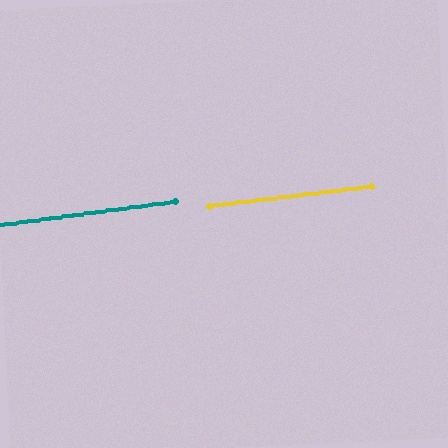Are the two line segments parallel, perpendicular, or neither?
Parallel — their directions differ by only 0.8°.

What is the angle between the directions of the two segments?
Approximately 1 degree.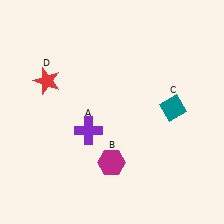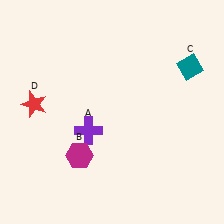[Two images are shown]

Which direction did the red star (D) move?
The red star (D) moved down.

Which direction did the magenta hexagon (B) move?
The magenta hexagon (B) moved left.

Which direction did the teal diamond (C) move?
The teal diamond (C) moved up.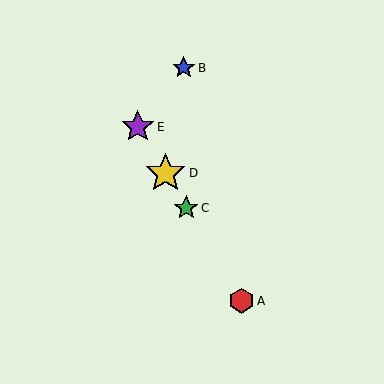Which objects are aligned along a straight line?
Objects A, C, D, E are aligned along a straight line.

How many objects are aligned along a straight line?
4 objects (A, C, D, E) are aligned along a straight line.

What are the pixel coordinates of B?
Object B is at (184, 68).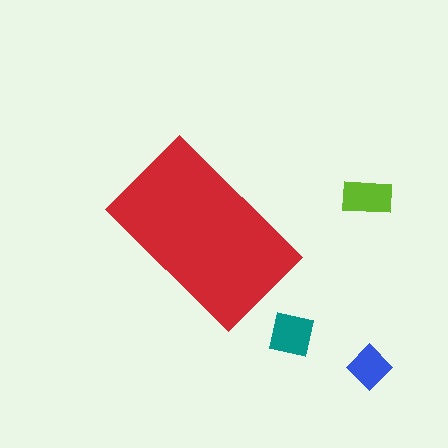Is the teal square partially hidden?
No, the teal square is fully visible.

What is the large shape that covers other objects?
A red rectangle.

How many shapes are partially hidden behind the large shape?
0 shapes are partially hidden.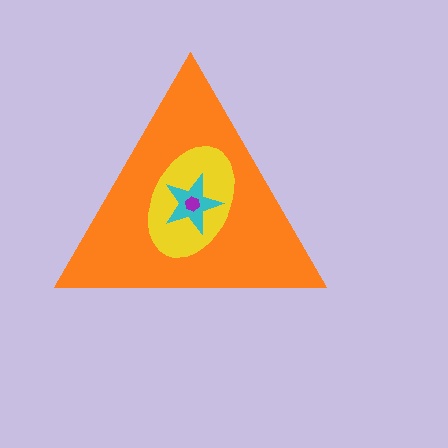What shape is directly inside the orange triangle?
The yellow ellipse.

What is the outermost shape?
The orange triangle.